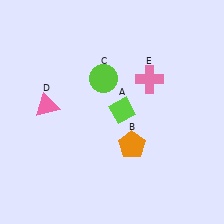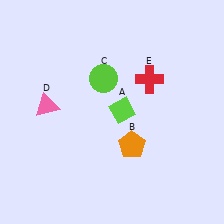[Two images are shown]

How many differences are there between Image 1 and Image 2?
There is 1 difference between the two images.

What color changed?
The cross (E) changed from pink in Image 1 to red in Image 2.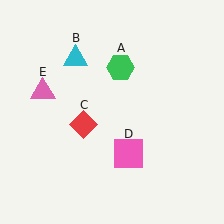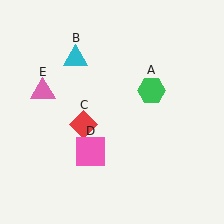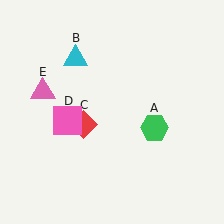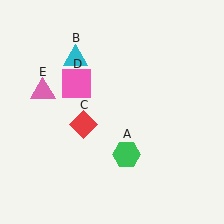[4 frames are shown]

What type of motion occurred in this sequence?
The green hexagon (object A), pink square (object D) rotated clockwise around the center of the scene.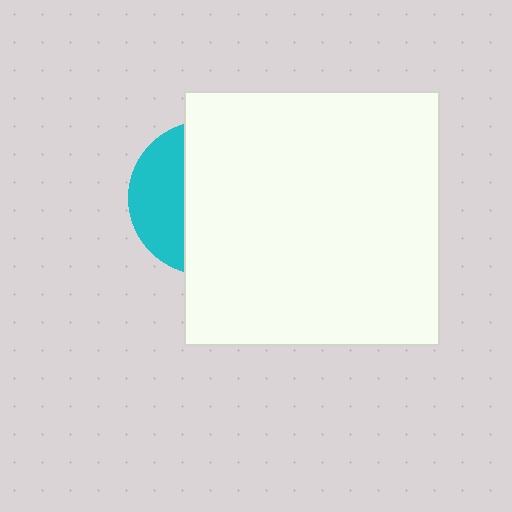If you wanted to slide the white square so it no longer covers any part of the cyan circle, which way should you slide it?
Slide it right — that is the most direct way to separate the two shapes.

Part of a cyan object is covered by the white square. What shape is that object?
It is a circle.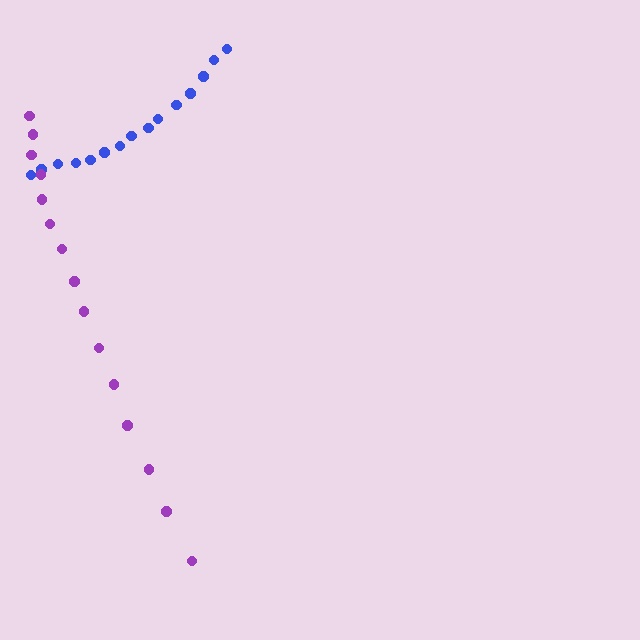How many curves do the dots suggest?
There are 2 distinct paths.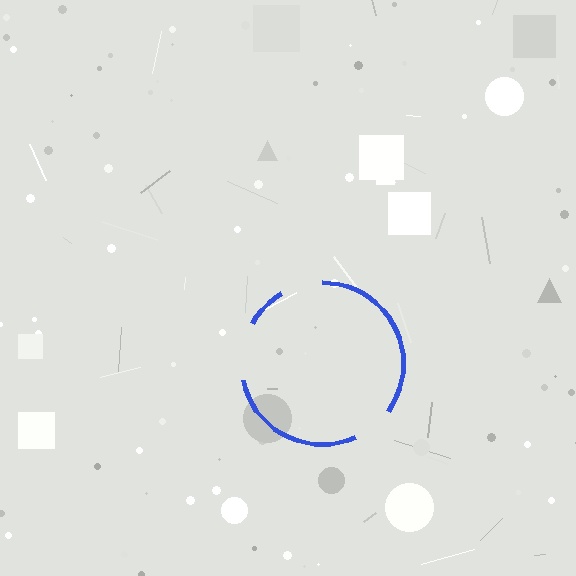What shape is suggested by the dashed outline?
The dashed outline suggests a circle.